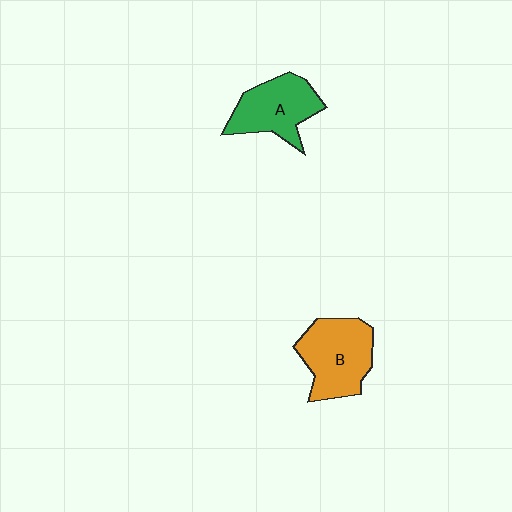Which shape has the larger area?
Shape B (orange).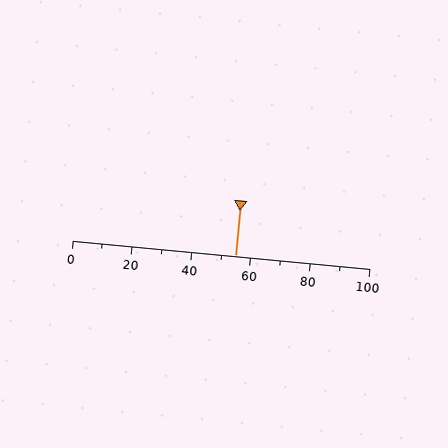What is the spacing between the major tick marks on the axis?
The major ticks are spaced 20 apart.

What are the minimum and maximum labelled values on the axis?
The axis runs from 0 to 100.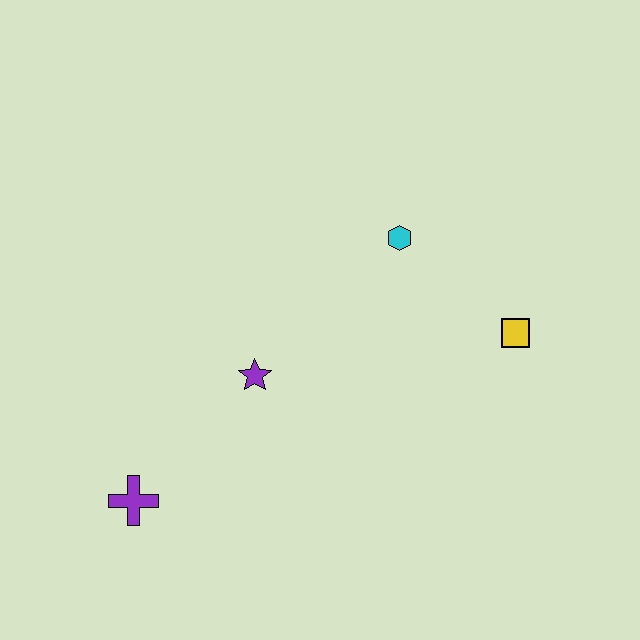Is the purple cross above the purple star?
No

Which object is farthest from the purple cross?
The yellow square is farthest from the purple cross.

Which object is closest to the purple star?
The purple cross is closest to the purple star.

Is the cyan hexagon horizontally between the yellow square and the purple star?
Yes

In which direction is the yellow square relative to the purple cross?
The yellow square is to the right of the purple cross.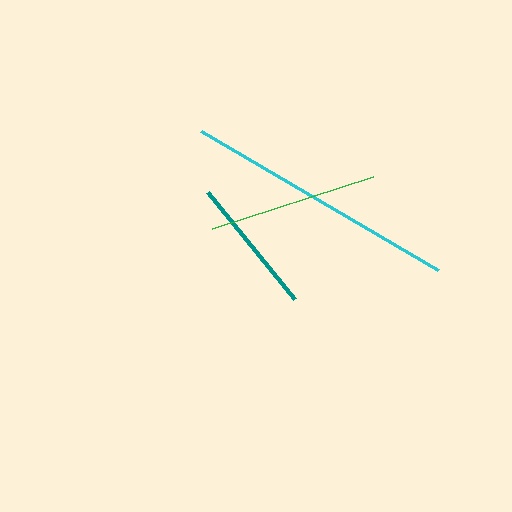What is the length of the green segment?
The green segment is approximately 170 pixels long.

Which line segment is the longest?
The cyan line is the longest at approximately 275 pixels.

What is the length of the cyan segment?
The cyan segment is approximately 275 pixels long.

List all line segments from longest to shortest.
From longest to shortest: cyan, green, teal.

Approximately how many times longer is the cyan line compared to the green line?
The cyan line is approximately 1.6 times the length of the green line.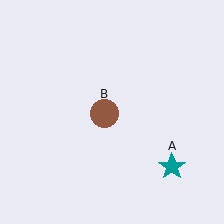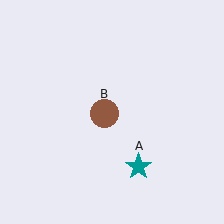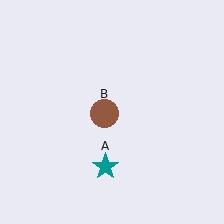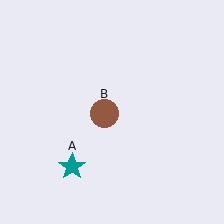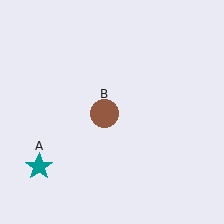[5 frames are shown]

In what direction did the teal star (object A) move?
The teal star (object A) moved left.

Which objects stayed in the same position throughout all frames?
Brown circle (object B) remained stationary.